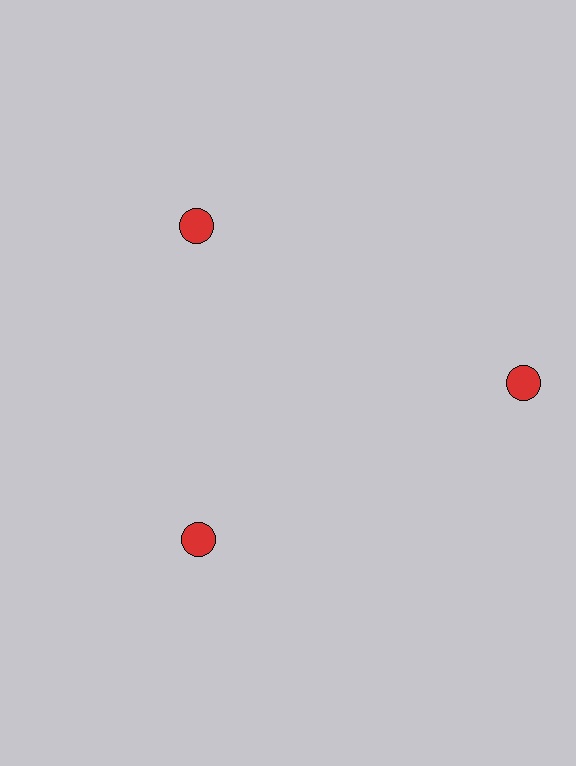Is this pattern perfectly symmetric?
No. The 3 red circles are arranged in a ring, but one element near the 3 o'clock position is pushed outward from the center, breaking the 3-fold rotational symmetry.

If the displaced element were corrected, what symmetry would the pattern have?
It would have 3-fold rotational symmetry — the pattern would map onto itself every 120 degrees.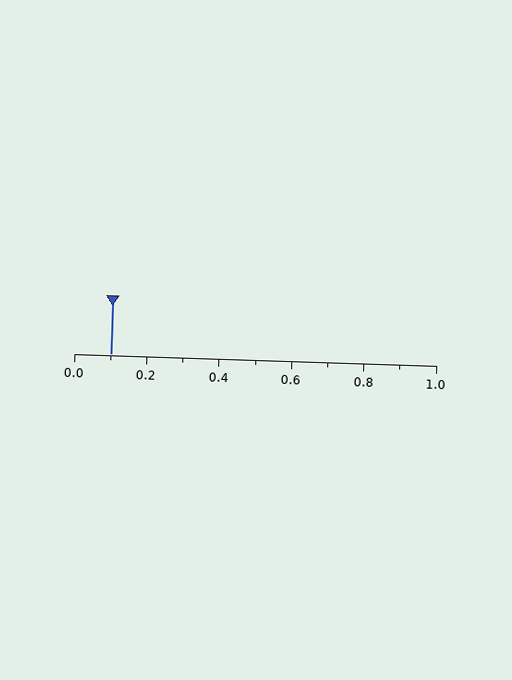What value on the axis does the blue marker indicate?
The marker indicates approximately 0.1.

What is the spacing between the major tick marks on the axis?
The major ticks are spaced 0.2 apart.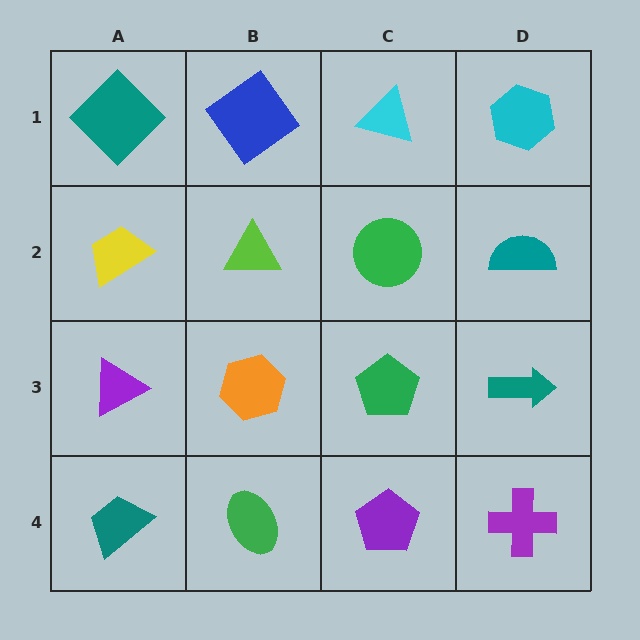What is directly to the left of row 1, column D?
A cyan triangle.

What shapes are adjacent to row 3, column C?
A green circle (row 2, column C), a purple pentagon (row 4, column C), an orange hexagon (row 3, column B), a teal arrow (row 3, column D).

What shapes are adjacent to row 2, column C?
A cyan triangle (row 1, column C), a green pentagon (row 3, column C), a lime triangle (row 2, column B), a teal semicircle (row 2, column D).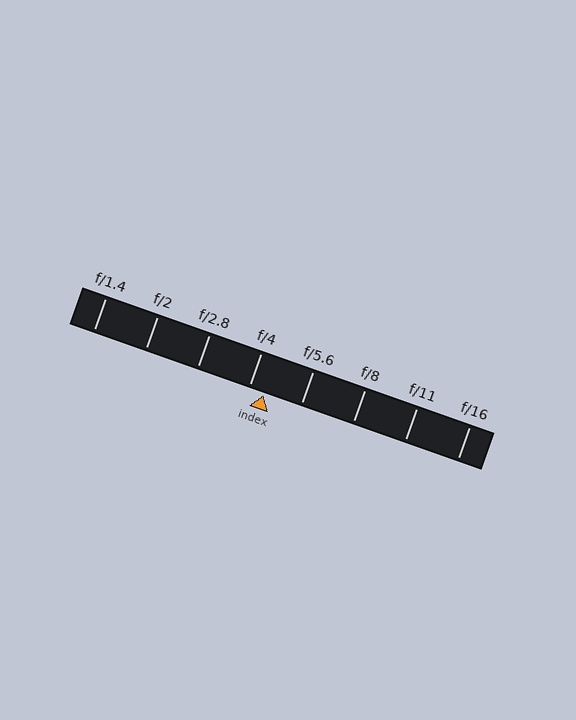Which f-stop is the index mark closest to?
The index mark is closest to f/4.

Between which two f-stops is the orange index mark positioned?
The index mark is between f/4 and f/5.6.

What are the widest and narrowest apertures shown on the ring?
The widest aperture shown is f/1.4 and the narrowest is f/16.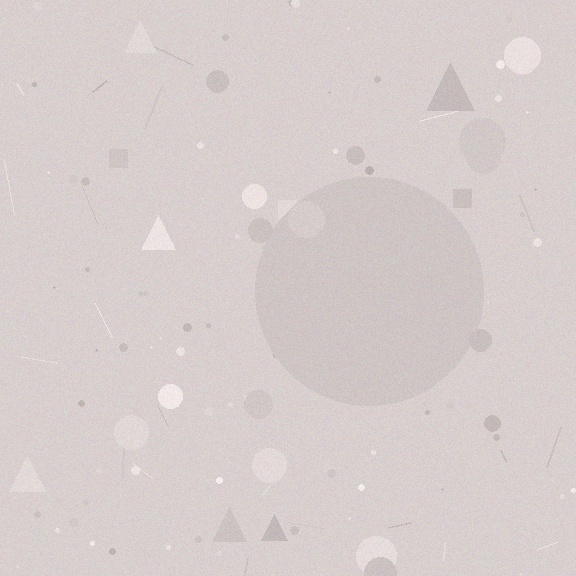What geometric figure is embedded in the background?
A circle is embedded in the background.